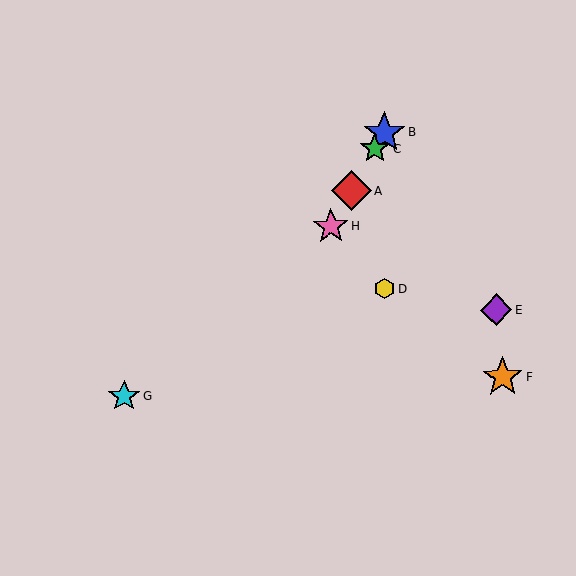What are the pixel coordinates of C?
Object C is at (375, 148).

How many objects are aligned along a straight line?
4 objects (A, B, C, H) are aligned along a straight line.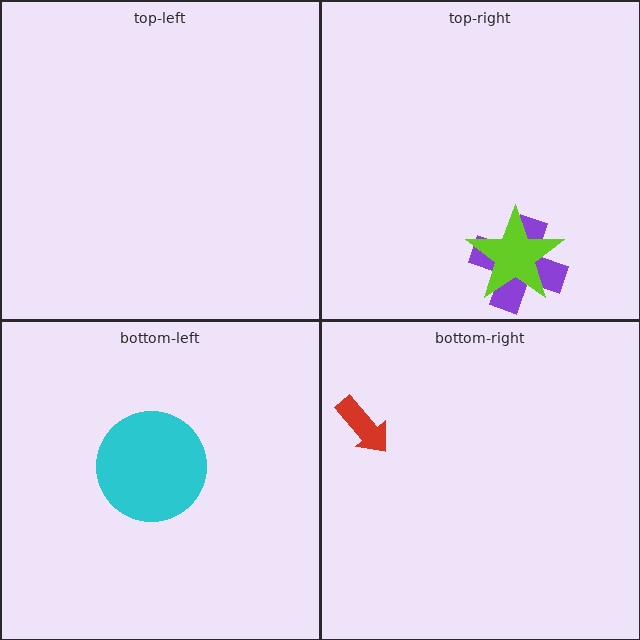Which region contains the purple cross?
The top-right region.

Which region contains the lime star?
The top-right region.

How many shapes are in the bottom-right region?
1.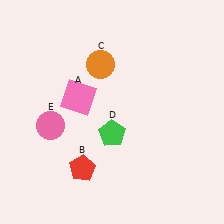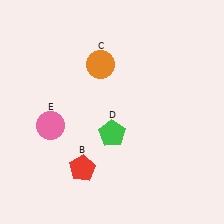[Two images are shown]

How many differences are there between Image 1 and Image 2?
There is 1 difference between the two images.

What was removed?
The pink square (A) was removed in Image 2.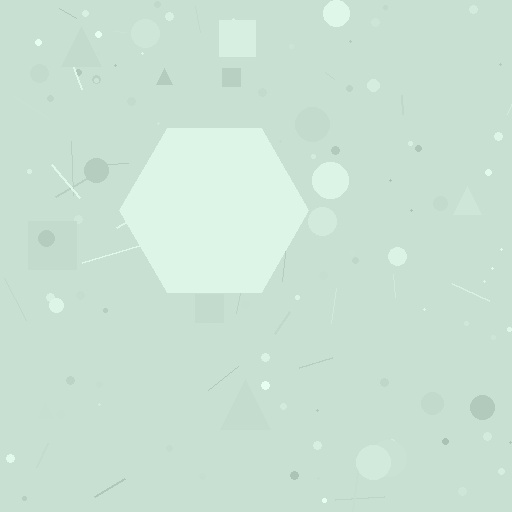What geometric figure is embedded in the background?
A hexagon is embedded in the background.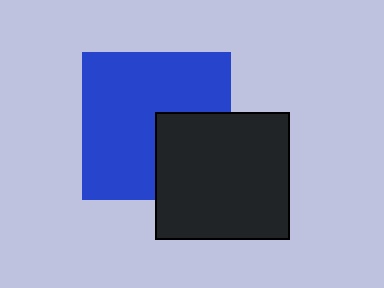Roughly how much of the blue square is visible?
Most of it is visible (roughly 70%).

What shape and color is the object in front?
The object in front is a black rectangle.